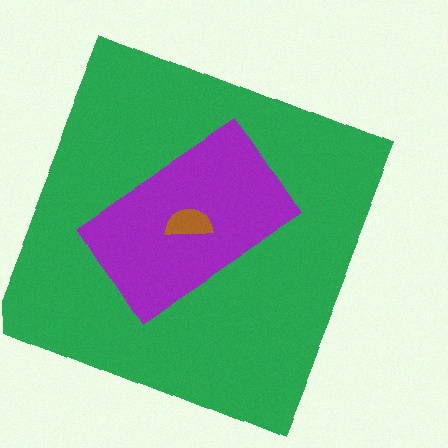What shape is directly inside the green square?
The purple rectangle.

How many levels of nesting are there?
3.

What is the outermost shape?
The green square.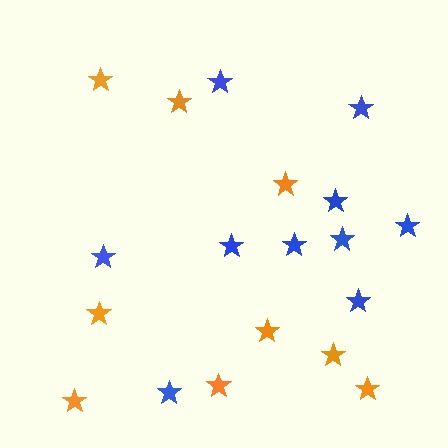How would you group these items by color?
There are 2 groups: one group of orange stars (9) and one group of blue stars (10).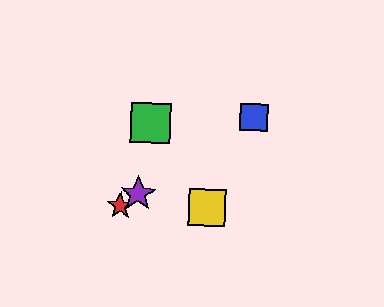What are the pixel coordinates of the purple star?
The purple star is at (138, 194).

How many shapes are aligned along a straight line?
3 shapes (the red star, the blue square, the purple star) are aligned along a straight line.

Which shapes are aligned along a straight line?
The red star, the blue square, the purple star are aligned along a straight line.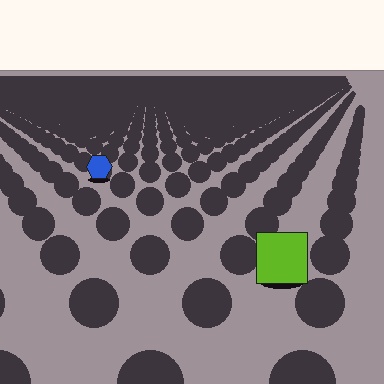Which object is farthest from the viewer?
The blue hexagon is farthest from the viewer. It appears smaller and the ground texture around it is denser.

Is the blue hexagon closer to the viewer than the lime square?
No. The lime square is closer — you can tell from the texture gradient: the ground texture is coarser near it.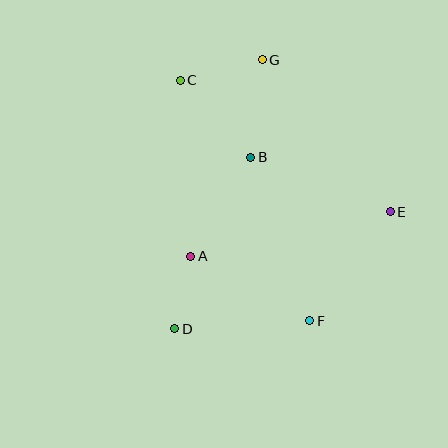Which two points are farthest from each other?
Points D and G are farthest from each other.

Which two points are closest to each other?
Points A and D are closest to each other.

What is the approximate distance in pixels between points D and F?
The distance between D and F is approximately 135 pixels.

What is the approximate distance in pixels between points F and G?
The distance between F and G is approximately 265 pixels.